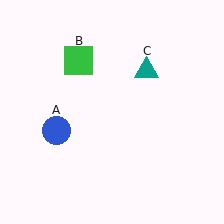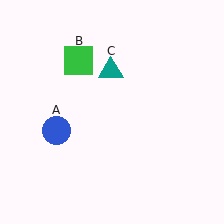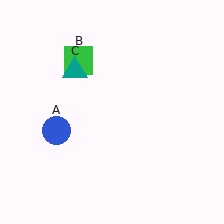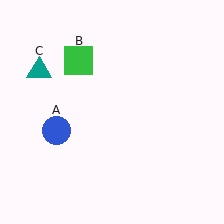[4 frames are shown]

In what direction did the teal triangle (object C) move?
The teal triangle (object C) moved left.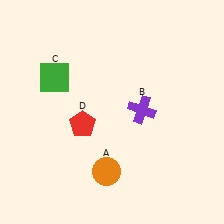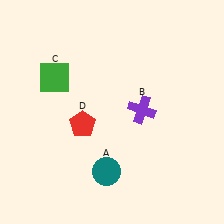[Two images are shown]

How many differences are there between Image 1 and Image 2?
There is 1 difference between the two images.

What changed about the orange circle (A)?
In Image 1, A is orange. In Image 2, it changed to teal.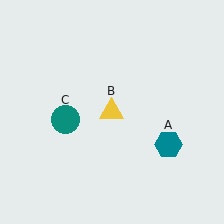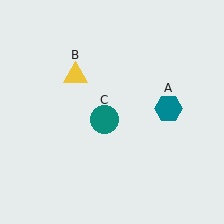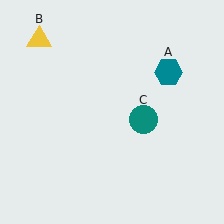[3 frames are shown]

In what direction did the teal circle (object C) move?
The teal circle (object C) moved right.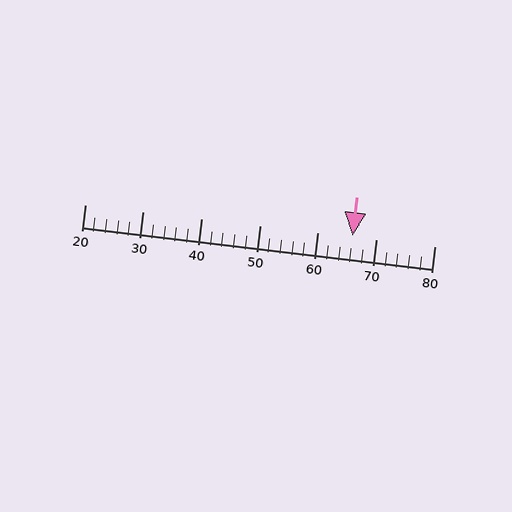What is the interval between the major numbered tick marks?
The major tick marks are spaced 10 units apart.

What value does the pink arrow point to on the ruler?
The pink arrow points to approximately 66.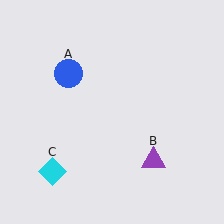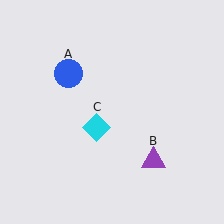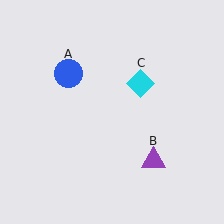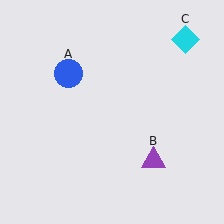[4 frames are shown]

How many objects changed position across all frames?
1 object changed position: cyan diamond (object C).